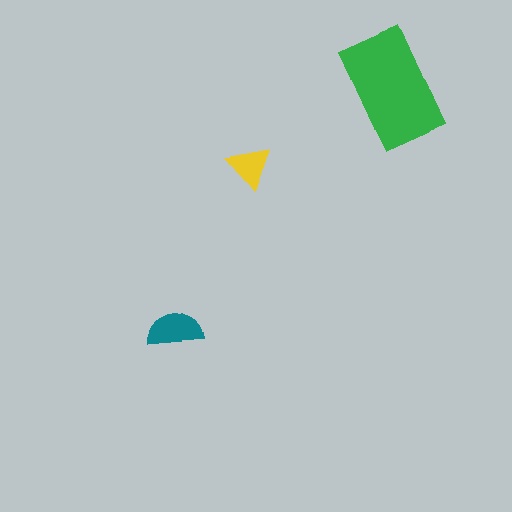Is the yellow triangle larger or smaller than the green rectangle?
Smaller.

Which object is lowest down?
The teal semicircle is bottommost.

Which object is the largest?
The green rectangle.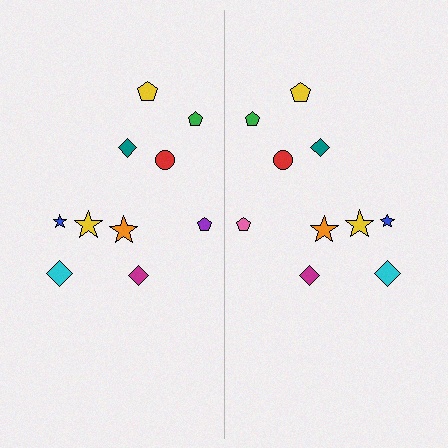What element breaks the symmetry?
The pink pentagon on the right side breaks the symmetry — its mirror counterpart is purple.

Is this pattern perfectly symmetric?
No, the pattern is not perfectly symmetric. The pink pentagon on the right side breaks the symmetry — its mirror counterpart is purple.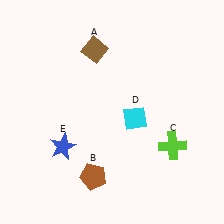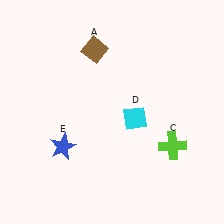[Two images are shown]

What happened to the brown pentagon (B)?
The brown pentagon (B) was removed in Image 2. It was in the bottom-left area of Image 1.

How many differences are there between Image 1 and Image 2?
There is 1 difference between the two images.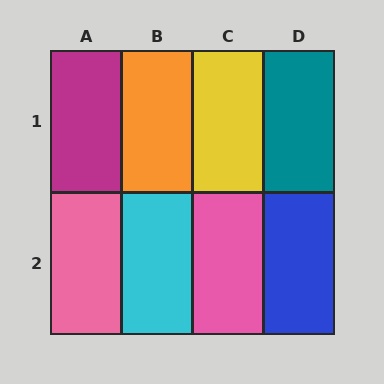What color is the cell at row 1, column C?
Yellow.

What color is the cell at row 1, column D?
Teal.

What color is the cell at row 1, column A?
Magenta.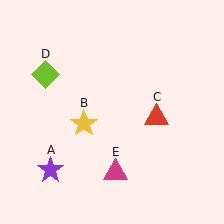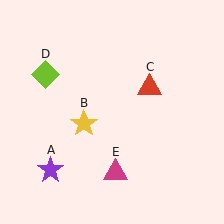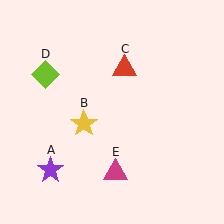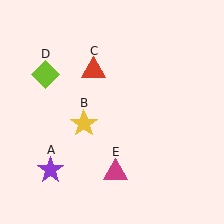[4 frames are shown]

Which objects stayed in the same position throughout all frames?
Purple star (object A) and yellow star (object B) and lime diamond (object D) and magenta triangle (object E) remained stationary.